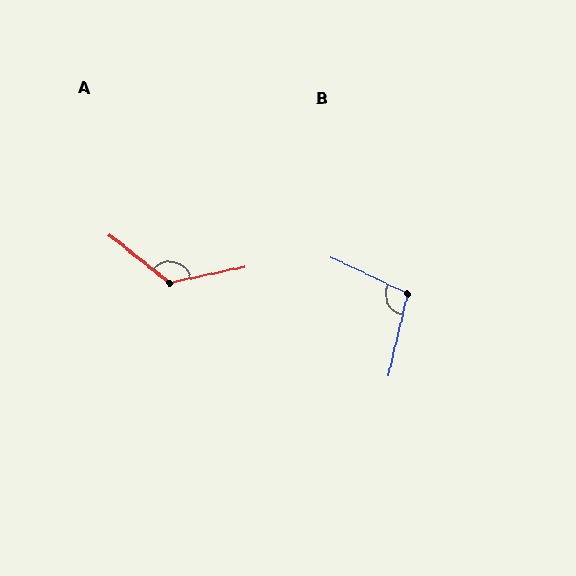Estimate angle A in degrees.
Approximately 129 degrees.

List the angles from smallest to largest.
B (102°), A (129°).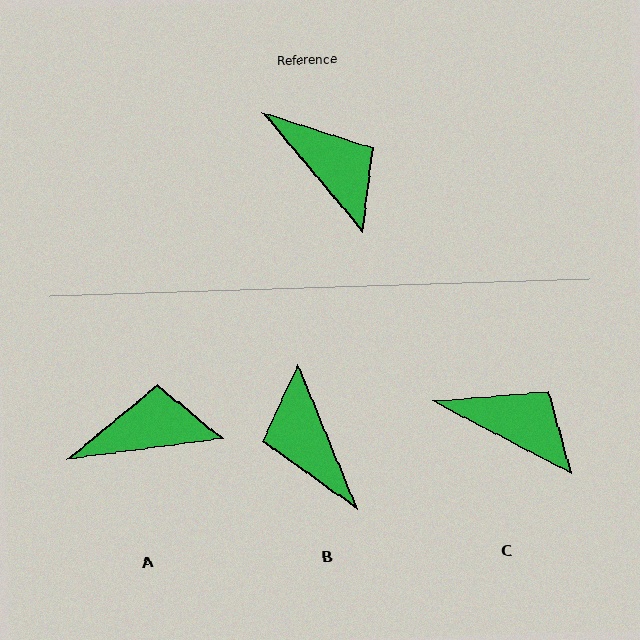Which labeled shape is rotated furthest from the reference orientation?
B, about 162 degrees away.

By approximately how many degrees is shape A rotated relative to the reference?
Approximately 58 degrees counter-clockwise.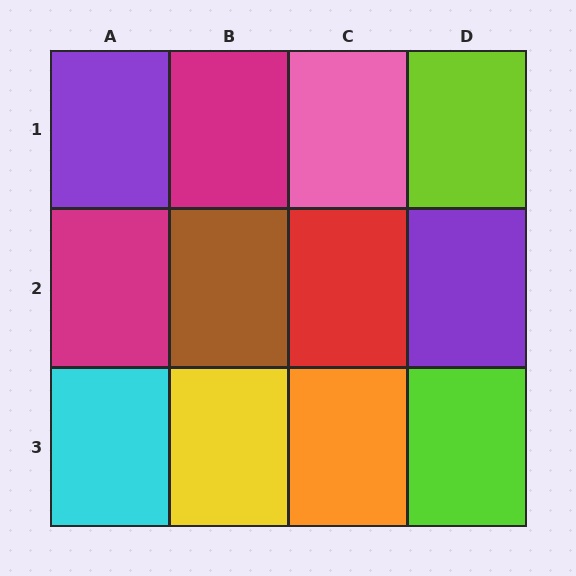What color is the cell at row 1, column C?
Pink.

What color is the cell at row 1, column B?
Magenta.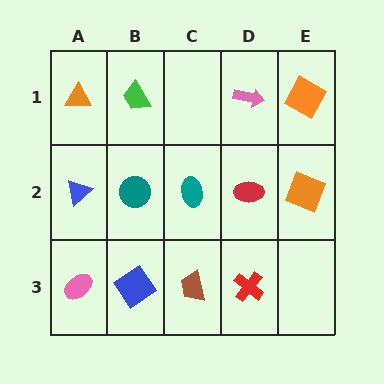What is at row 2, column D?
A red ellipse.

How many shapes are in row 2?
5 shapes.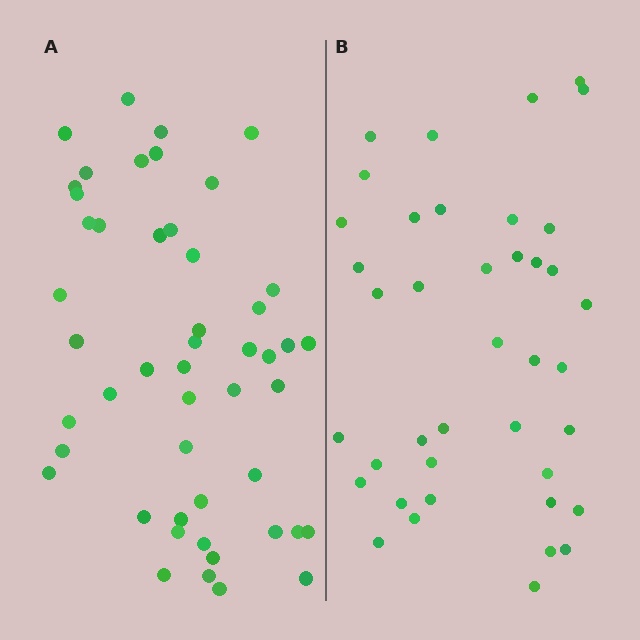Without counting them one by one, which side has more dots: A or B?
Region A (the left region) has more dots.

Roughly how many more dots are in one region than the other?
Region A has roughly 8 or so more dots than region B.